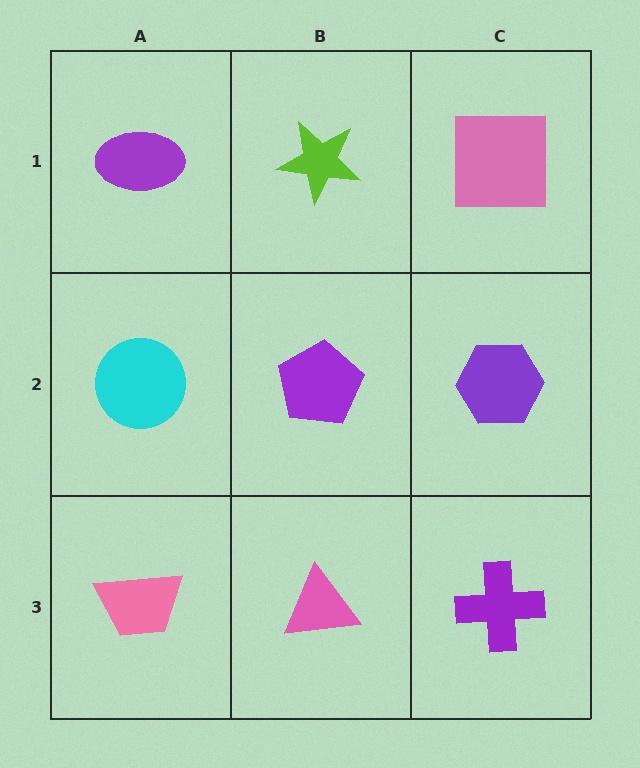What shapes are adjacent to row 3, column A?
A cyan circle (row 2, column A), a pink triangle (row 3, column B).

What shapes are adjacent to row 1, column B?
A purple pentagon (row 2, column B), a purple ellipse (row 1, column A), a pink square (row 1, column C).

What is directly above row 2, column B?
A lime star.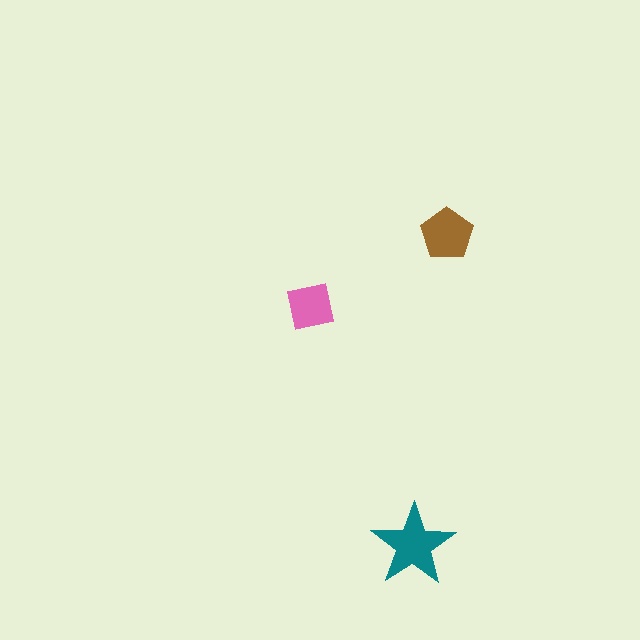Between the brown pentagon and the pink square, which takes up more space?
The brown pentagon.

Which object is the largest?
The teal star.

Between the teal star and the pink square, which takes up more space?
The teal star.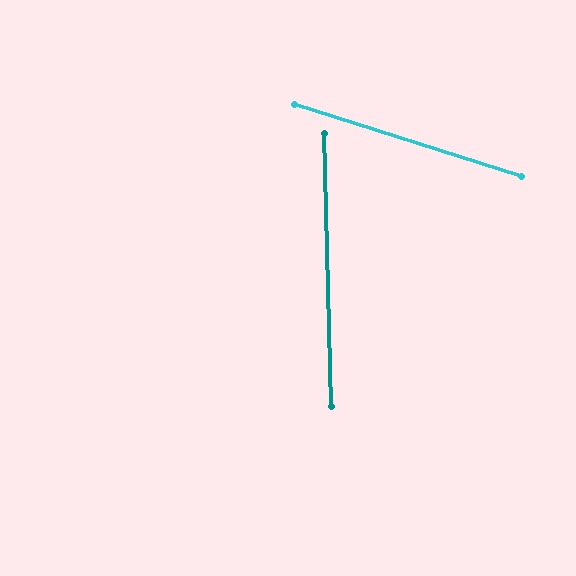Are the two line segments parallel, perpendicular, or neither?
Neither parallel nor perpendicular — they differ by about 71°.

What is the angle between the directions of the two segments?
Approximately 71 degrees.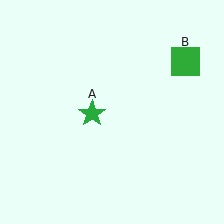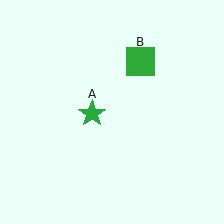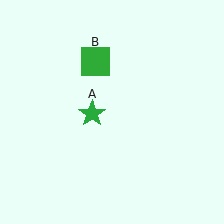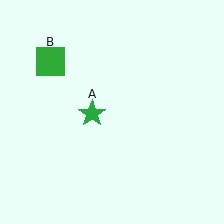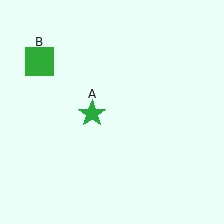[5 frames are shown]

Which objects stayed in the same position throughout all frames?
Green star (object A) remained stationary.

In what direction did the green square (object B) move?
The green square (object B) moved left.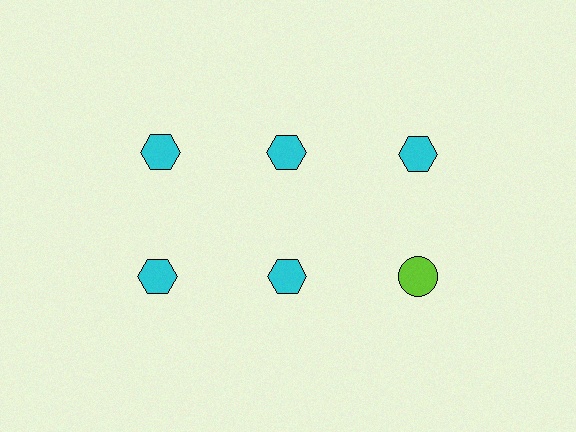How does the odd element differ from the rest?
It differs in both color (lime instead of cyan) and shape (circle instead of hexagon).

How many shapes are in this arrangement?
There are 6 shapes arranged in a grid pattern.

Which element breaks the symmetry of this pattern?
The lime circle in the second row, center column breaks the symmetry. All other shapes are cyan hexagons.